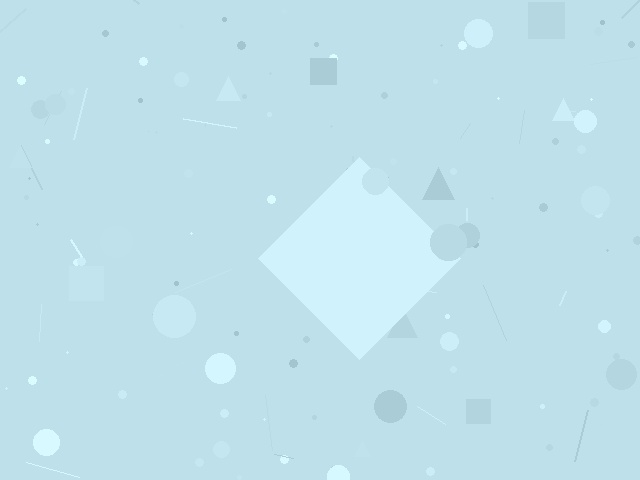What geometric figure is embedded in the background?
A diamond is embedded in the background.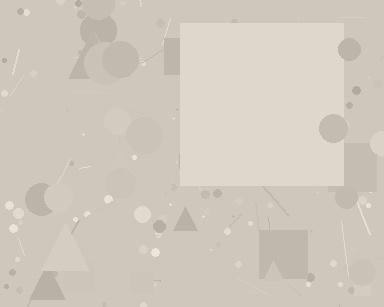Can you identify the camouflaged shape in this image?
The camouflaged shape is a square.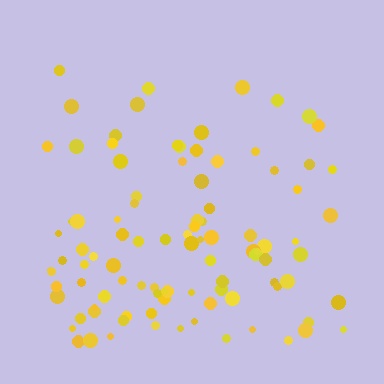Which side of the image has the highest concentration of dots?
The bottom.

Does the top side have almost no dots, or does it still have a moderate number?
Still a moderate number, just noticeably fewer than the bottom.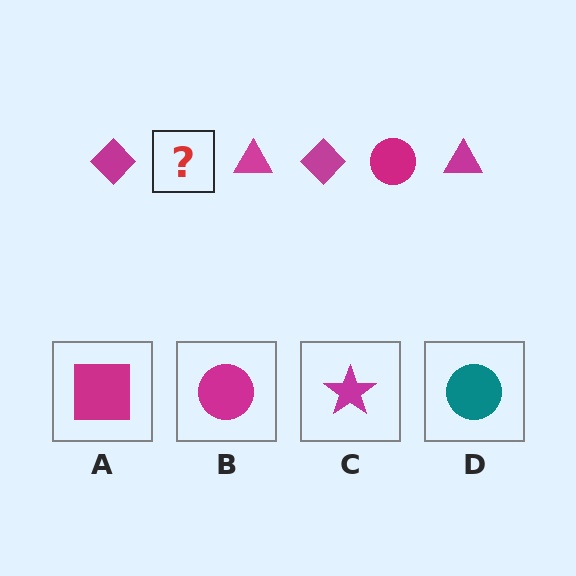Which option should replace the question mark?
Option B.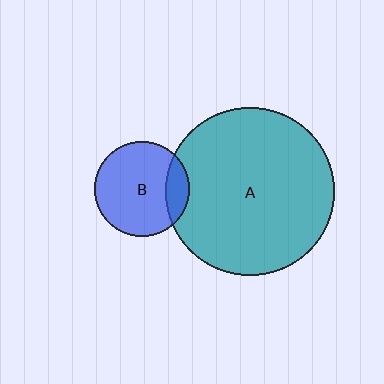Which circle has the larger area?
Circle A (teal).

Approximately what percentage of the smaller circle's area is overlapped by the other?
Approximately 15%.